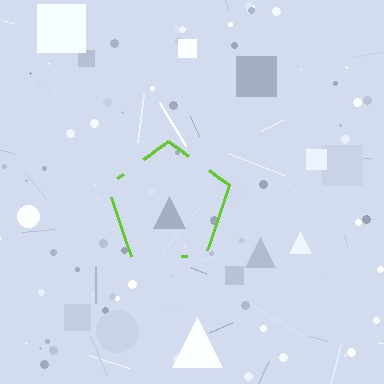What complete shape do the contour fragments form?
The contour fragments form a pentagon.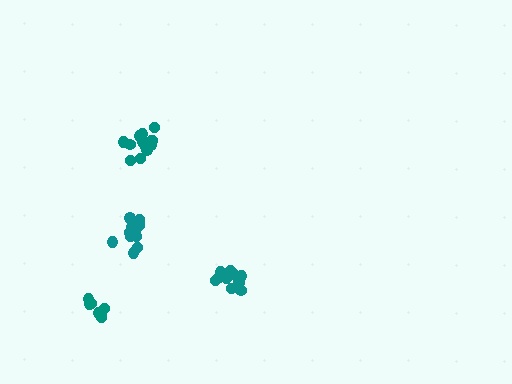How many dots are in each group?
Group 1: 13 dots, Group 2: 7 dots, Group 3: 13 dots, Group 4: 13 dots (46 total).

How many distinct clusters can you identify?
There are 4 distinct clusters.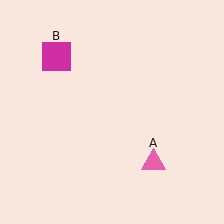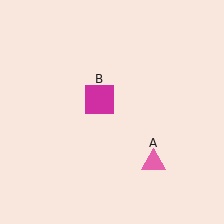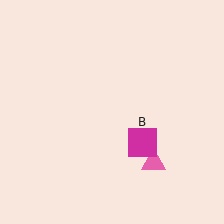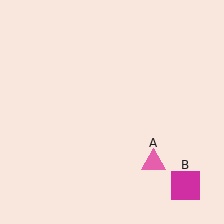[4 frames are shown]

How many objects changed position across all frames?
1 object changed position: magenta square (object B).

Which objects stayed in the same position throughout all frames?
Pink triangle (object A) remained stationary.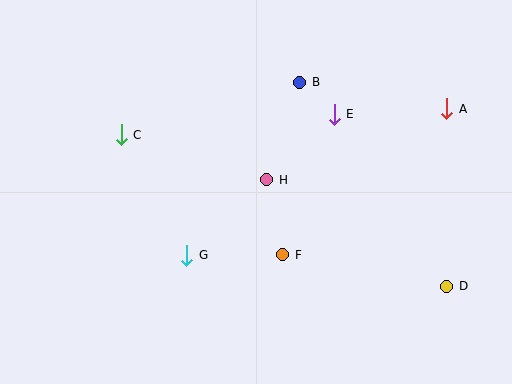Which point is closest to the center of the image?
Point H at (267, 180) is closest to the center.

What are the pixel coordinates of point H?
Point H is at (267, 180).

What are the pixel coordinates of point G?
Point G is at (187, 255).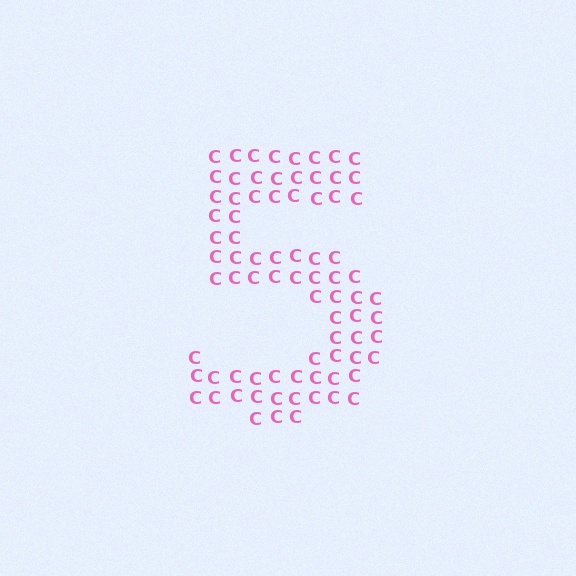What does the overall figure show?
The overall figure shows the digit 5.